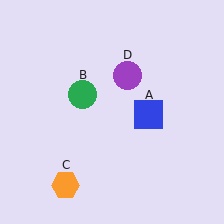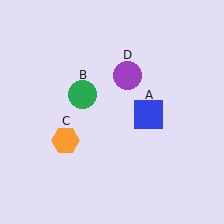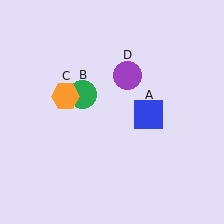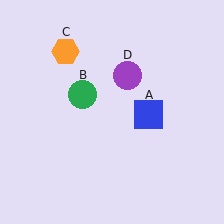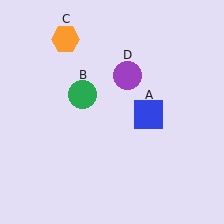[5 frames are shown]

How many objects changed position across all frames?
1 object changed position: orange hexagon (object C).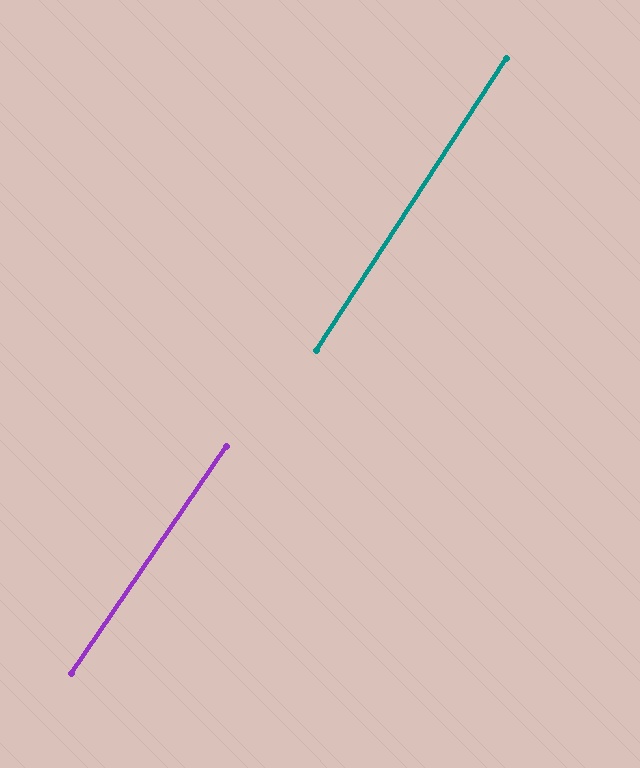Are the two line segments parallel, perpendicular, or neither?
Parallel — their directions differ by only 1.3°.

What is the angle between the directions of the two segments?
Approximately 1 degree.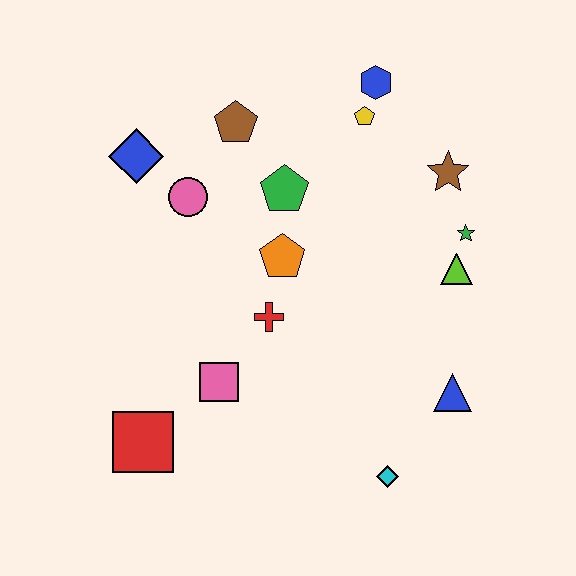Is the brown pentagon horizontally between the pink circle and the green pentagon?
Yes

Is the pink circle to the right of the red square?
Yes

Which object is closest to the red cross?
The orange pentagon is closest to the red cross.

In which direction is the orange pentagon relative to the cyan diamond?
The orange pentagon is above the cyan diamond.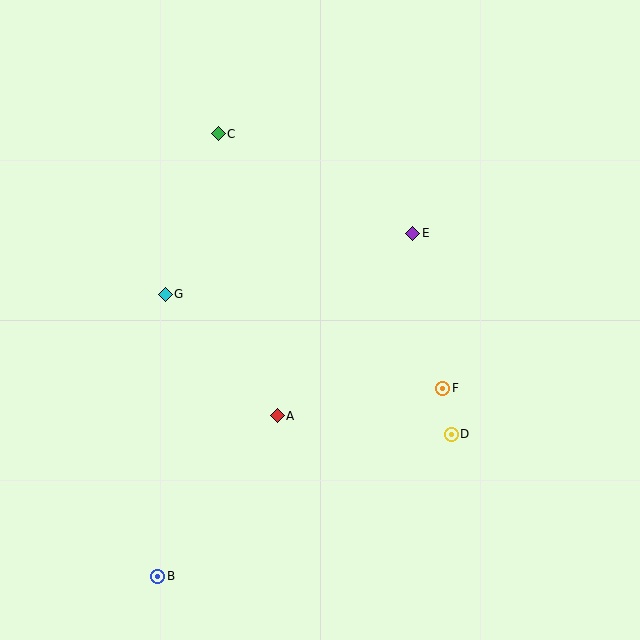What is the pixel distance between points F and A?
The distance between F and A is 168 pixels.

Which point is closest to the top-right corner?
Point E is closest to the top-right corner.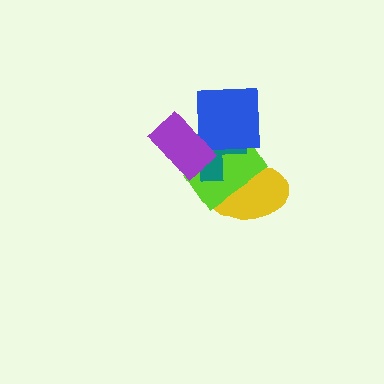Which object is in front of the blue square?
The purple rectangle is in front of the blue square.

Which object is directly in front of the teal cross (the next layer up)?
The blue square is directly in front of the teal cross.